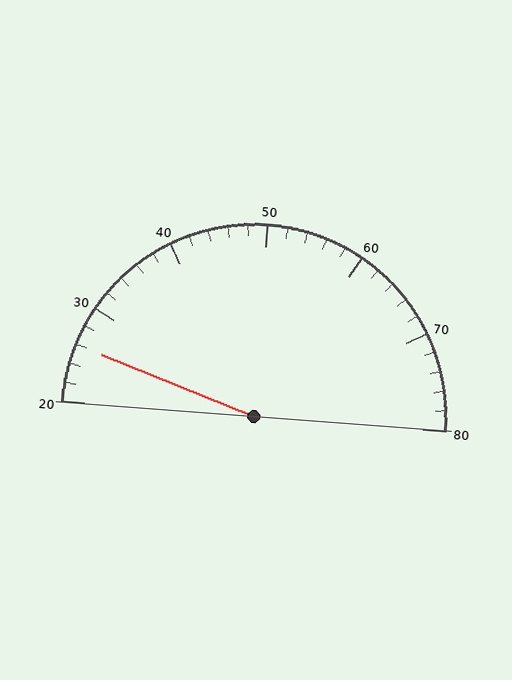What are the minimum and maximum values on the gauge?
The gauge ranges from 20 to 80.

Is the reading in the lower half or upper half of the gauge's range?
The reading is in the lower half of the range (20 to 80).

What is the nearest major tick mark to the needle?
The nearest major tick mark is 30.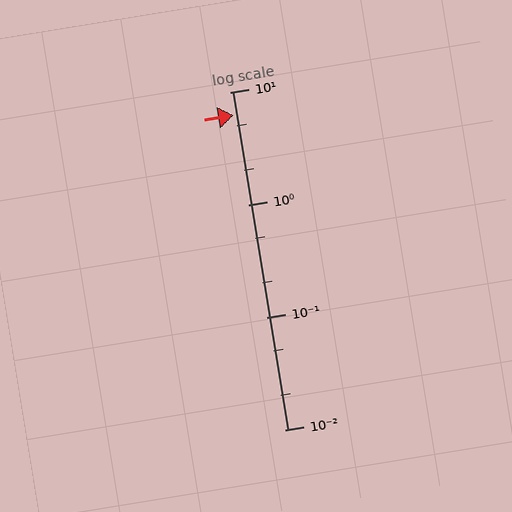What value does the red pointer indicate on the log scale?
The pointer indicates approximately 6.2.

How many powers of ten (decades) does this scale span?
The scale spans 3 decades, from 0.01 to 10.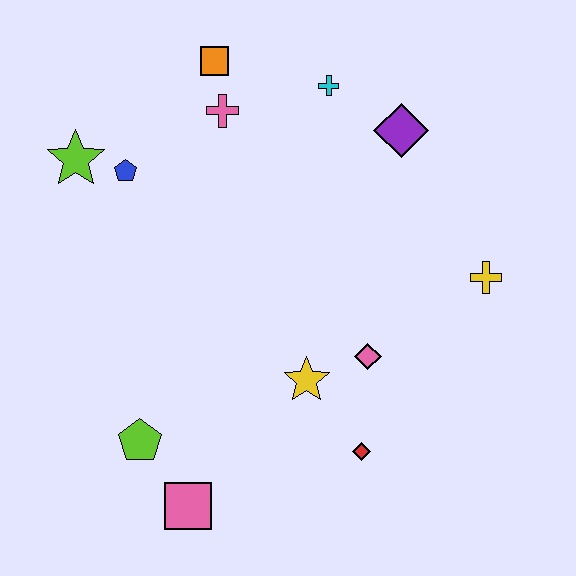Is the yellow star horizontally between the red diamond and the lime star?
Yes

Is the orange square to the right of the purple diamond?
No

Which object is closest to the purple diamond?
The cyan cross is closest to the purple diamond.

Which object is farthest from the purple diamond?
The pink square is farthest from the purple diamond.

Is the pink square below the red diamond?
Yes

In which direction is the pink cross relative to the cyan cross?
The pink cross is to the left of the cyan cross.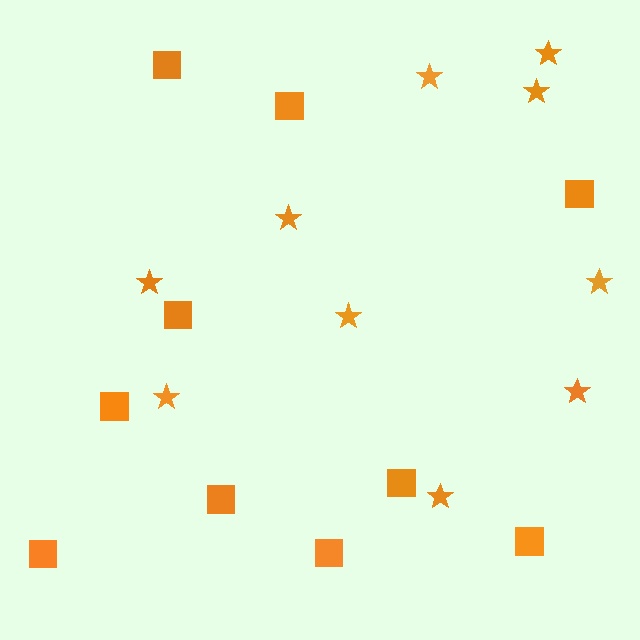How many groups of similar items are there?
There are 2 groups: one group of stars (10) and one group of squares (10).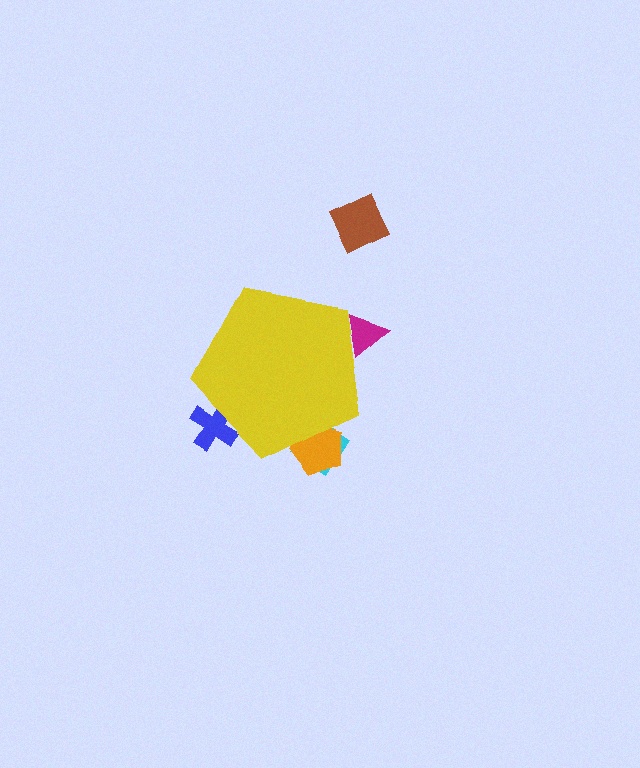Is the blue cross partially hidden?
Yes, the blue cross is partially hidden behind the yellow pentagon.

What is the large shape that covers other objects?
A yellow pentagon.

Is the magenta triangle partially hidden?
Yes, the magenta triangle is partially hidden behind the yellow pentagon.